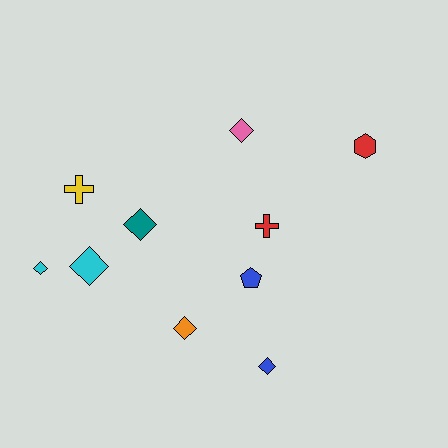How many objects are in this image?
There are 10 objects.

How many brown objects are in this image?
There are no brown objects.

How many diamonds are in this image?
There are 6 diamonds.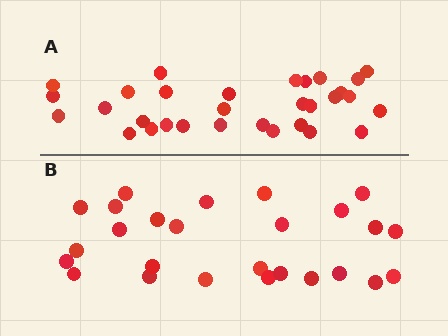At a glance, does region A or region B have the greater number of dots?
Region A (the top region) has more dots.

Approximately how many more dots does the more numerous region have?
Region A has about 5 more dots than region B.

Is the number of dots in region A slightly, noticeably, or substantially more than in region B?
Region A has only slightly more — the two regions are fairly close. The ratio is roughly 1.2 to 1.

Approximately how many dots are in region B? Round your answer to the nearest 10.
About 30 dots. (The exact count is 26, which rounds to 30.)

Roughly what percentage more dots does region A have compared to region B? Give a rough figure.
About 20% more.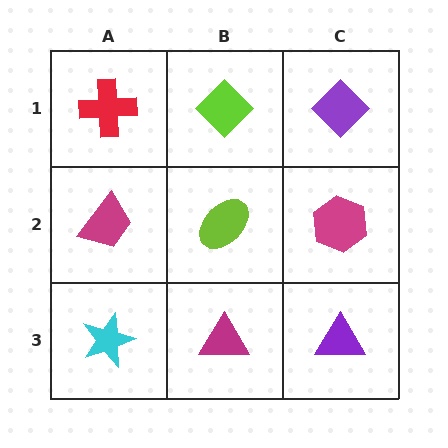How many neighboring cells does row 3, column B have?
3.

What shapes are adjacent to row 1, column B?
A lime ellipse (row 2, column B), a red cross (row 1, column A), a purple diamond (row 1, column C).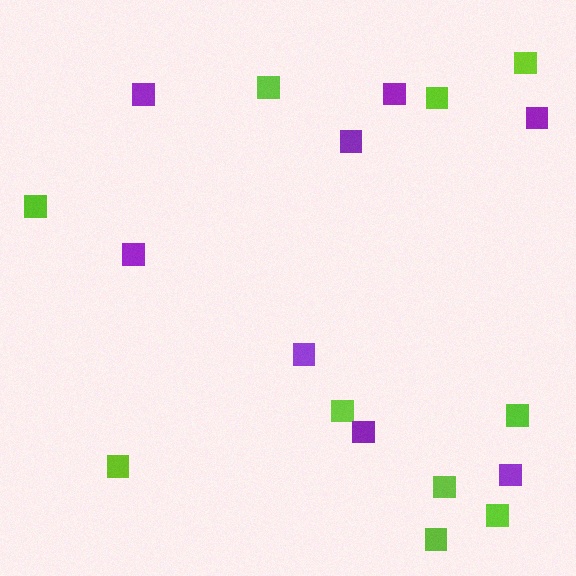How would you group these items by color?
There are 2 groups: one group of lime squares (10) and one group of purple squares (8).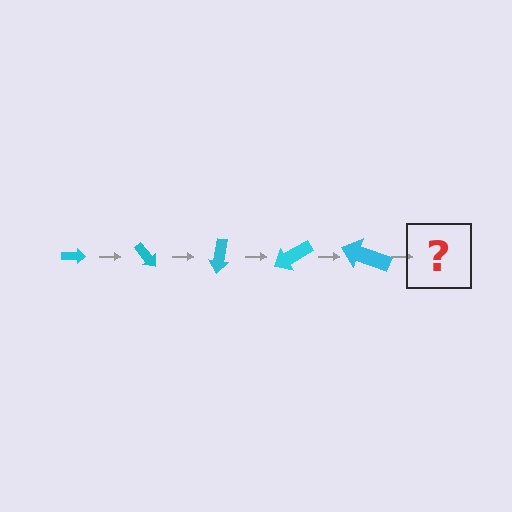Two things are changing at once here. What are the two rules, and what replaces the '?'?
The two rules are that the arrow grows larger each step and it rotates 50 degrees each step. The '?' should be an arrow, larger than the previous one and rotated 250 degrees from the start.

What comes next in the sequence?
The next element should be an arrow, larger than the previous one and rotated 250 degrees from the start.